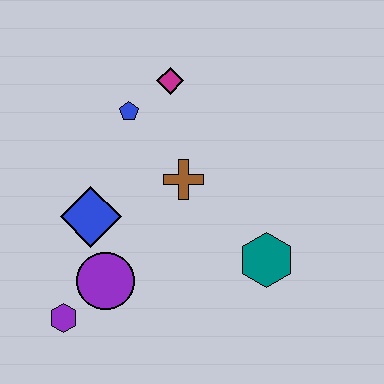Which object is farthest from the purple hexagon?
The magenta diamond is farthest from the purple hexagon.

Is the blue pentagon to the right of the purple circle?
Yes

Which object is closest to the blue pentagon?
The magenta diamond is closest to the blue pentagon.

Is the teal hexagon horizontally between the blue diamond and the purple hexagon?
No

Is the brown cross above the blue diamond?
Yes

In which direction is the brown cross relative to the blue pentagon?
The brown cross is below the blue pentagon.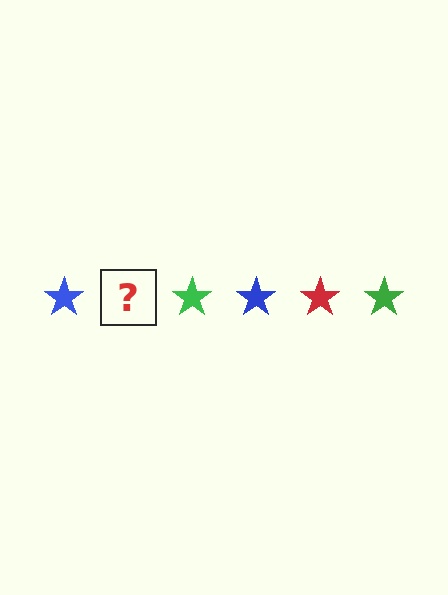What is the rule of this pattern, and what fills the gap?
The rule is that the pattern cycles through blue, red, green stars. The gap should be filled with a red star.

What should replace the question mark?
The question mark should be replaced with a red star.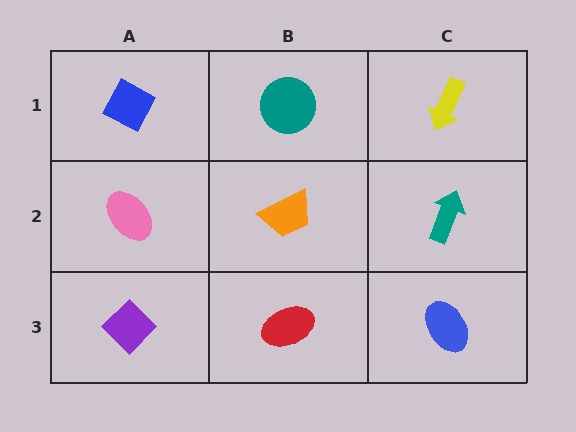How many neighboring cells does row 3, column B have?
3.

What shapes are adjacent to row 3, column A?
A pink ellipse (row 2, column A), a red ellipse (row 3, column B).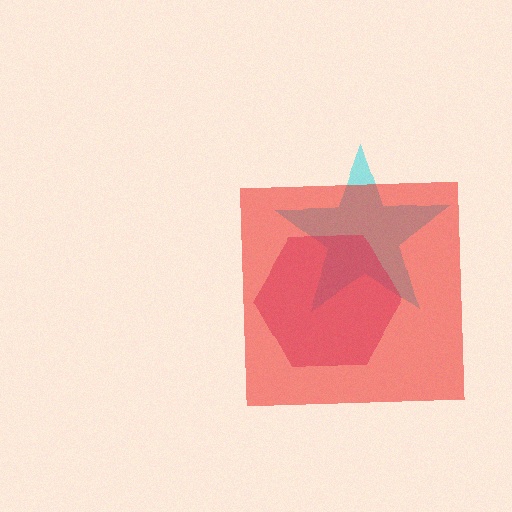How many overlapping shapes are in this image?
There are 3 overlapping shapes in the image.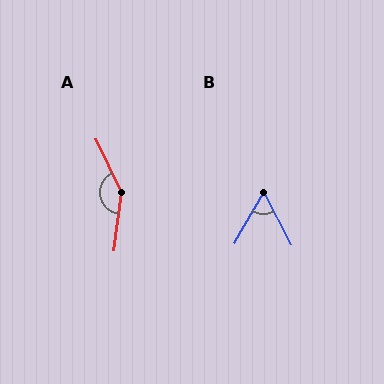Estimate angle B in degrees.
Approximately 58 degrees.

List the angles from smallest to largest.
B (58°), A (147°).